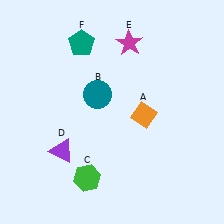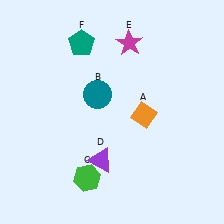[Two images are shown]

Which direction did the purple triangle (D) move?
The purple triangle (D) moved right.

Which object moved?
The purple triangle (D) moved right.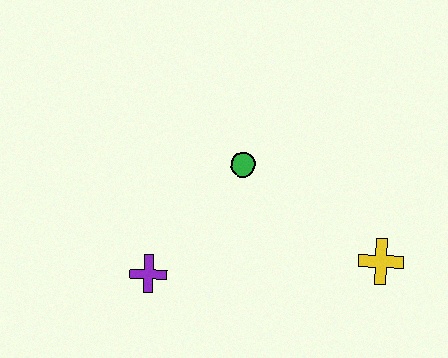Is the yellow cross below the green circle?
Yes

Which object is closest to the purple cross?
The green circle is closest to the purple cross.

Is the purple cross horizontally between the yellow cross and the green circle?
No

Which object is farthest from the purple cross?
The yellow cross is farthest from the purple cross.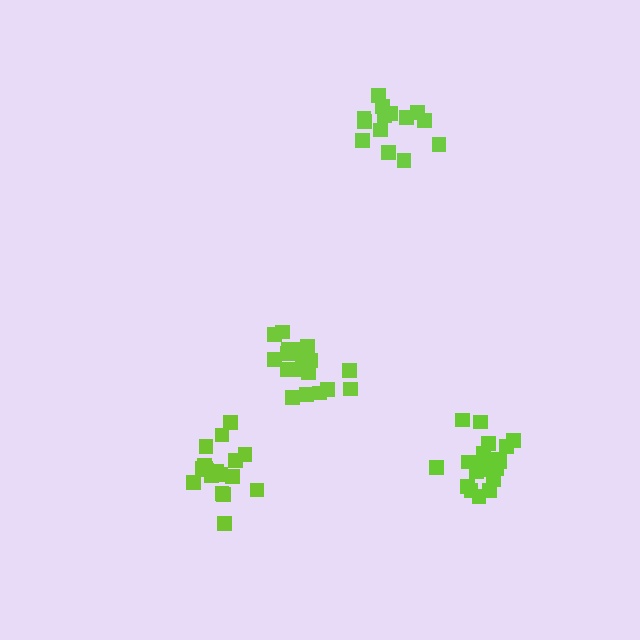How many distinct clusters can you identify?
There are 4 distinct clusters.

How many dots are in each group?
Group 1: 14 dots, Group 2: 19 dots, Group 3: 20 dots, Group 4: 18 dots (71 total).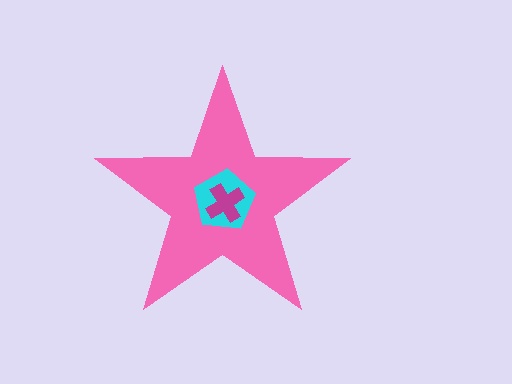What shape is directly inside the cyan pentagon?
The magenta cross.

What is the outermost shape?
The pink star.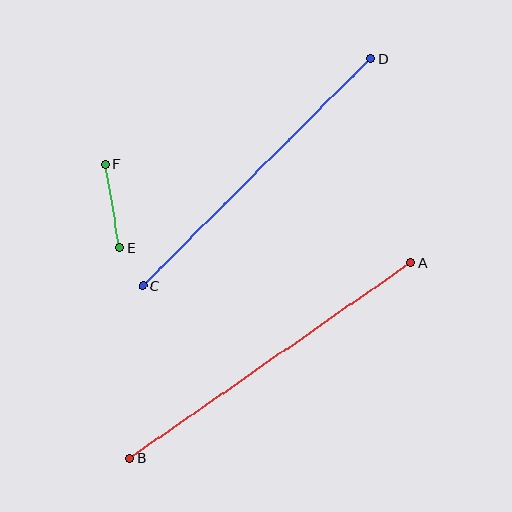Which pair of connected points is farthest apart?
Points A and B are farthest apart.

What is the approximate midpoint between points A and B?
The midpoint is at approximately (270, 360) pixels.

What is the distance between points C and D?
The distance is approximately 322 pixels.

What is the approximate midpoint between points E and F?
The midpoint is at approximately (113, 206) pixels.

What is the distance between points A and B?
The distance is approximately 342 pixels.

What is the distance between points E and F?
The distance is approximately 85 pixels.